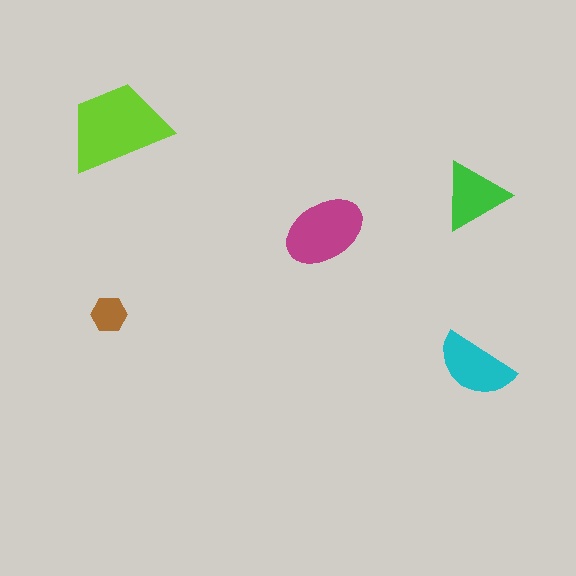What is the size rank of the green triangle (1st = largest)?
4th.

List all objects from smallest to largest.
The brown hexagon, the green triangle, the cyan semicircle, the magenta ellipse, the lime trapezoid.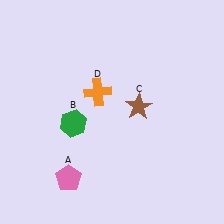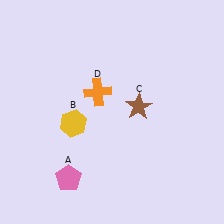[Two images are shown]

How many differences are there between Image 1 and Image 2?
There is 1 difference between the two images.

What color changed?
The hexagon (B) changed from green in Image 1 to yellow in Image 2.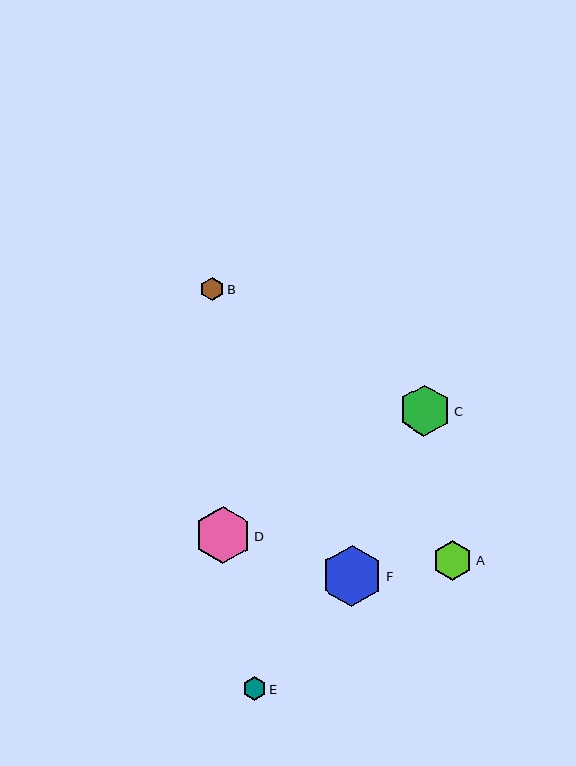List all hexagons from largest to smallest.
From largest to smallest: F, D, C, A, B, E.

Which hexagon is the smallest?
Hexagon E is the smallest with a size of approximately 23 pixels.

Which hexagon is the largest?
Hexagon F is the largest with a size of approximately 61 pixels.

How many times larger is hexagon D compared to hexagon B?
Hexagon D is approximately 2.4 times the size of hexagon B.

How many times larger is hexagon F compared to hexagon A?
Hexagon F is approximately 1.5 times the size of hexagon A.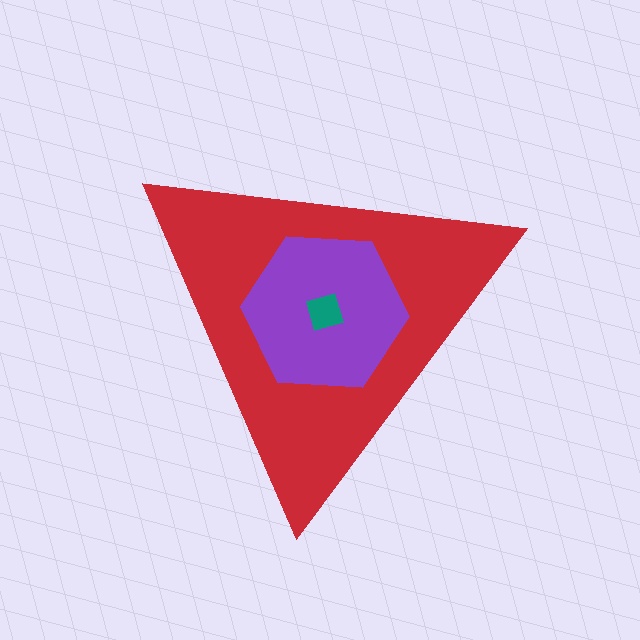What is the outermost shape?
The red triangle.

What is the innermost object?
The teal diamond.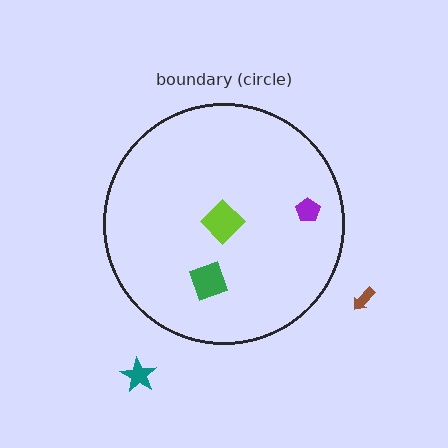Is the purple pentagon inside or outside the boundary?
Inside.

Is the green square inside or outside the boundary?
Inside.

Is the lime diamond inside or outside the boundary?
Inside.